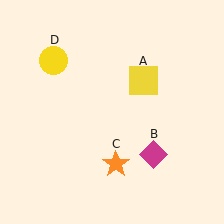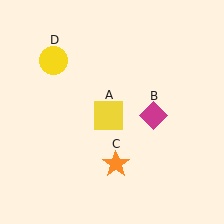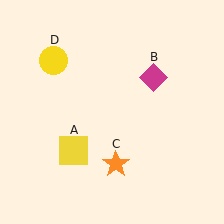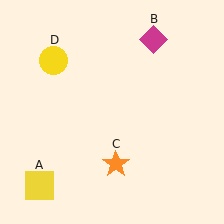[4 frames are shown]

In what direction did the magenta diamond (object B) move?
The magenta diamond (object B) moved up.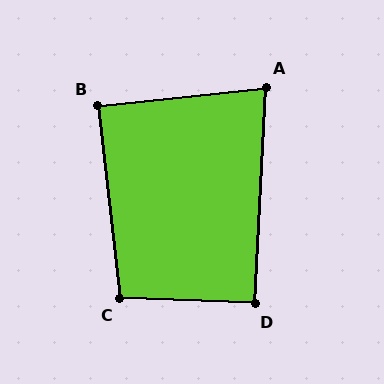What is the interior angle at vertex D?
Approximately 90 degrees (approximately right).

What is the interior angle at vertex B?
Approximately 90 degrees (approximately right).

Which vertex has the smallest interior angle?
A, at approximately 81 degrees.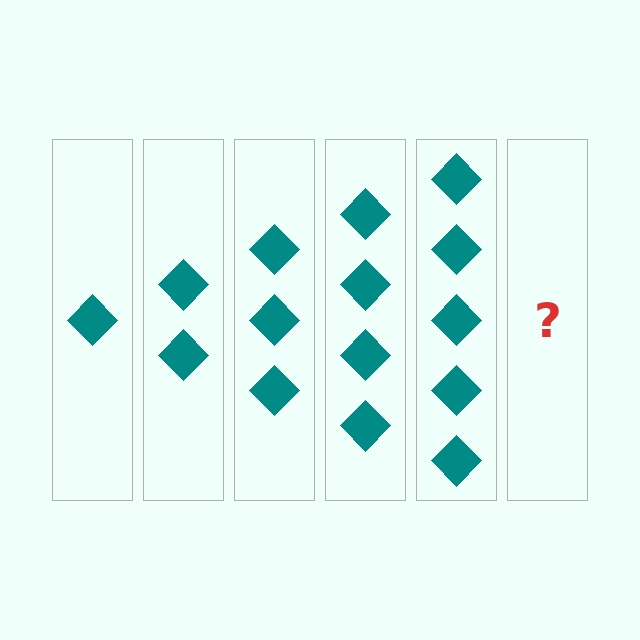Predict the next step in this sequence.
The next step is 6 diamonds.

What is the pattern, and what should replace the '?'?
The pattern is that each step adds one more diamond. The '?' should be 6 diamonds.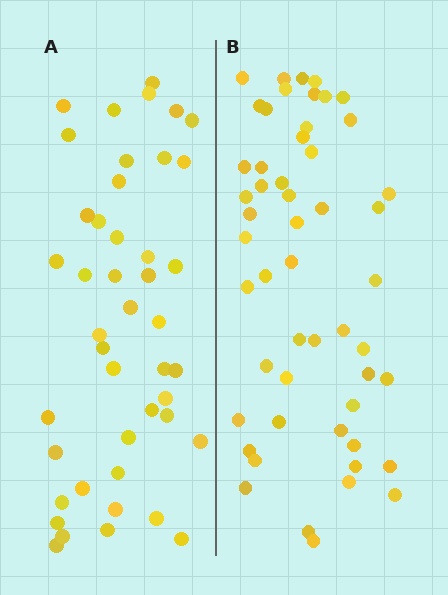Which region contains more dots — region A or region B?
Region B (the right region) has more dots.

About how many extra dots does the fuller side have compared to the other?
Region B has roughly 8 or so more dots than region A.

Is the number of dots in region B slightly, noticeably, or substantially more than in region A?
Region B has only slightly more — the two regions are fairly close. The ratio is roughly 1.2 to 1.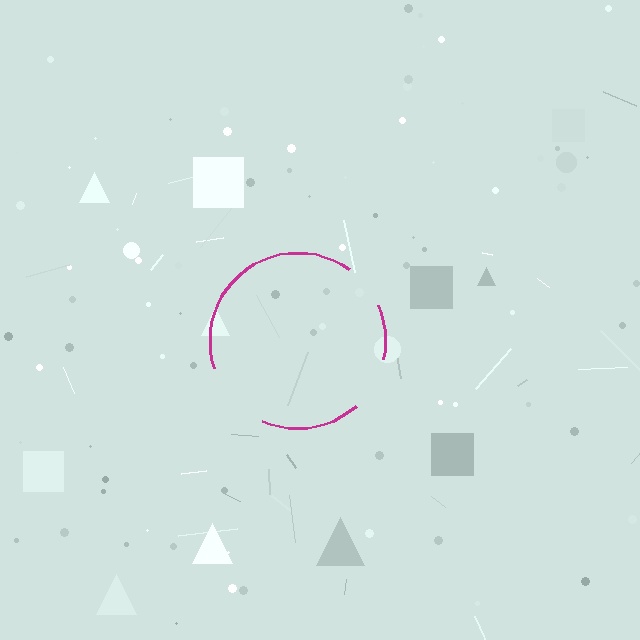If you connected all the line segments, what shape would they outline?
They would outline a circle.